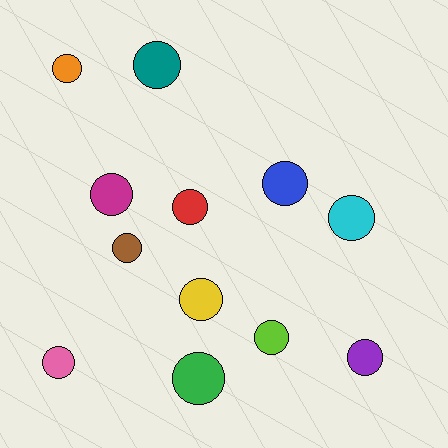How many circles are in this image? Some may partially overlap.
There are 12 circles.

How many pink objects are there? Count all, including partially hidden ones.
There is 1 pink object.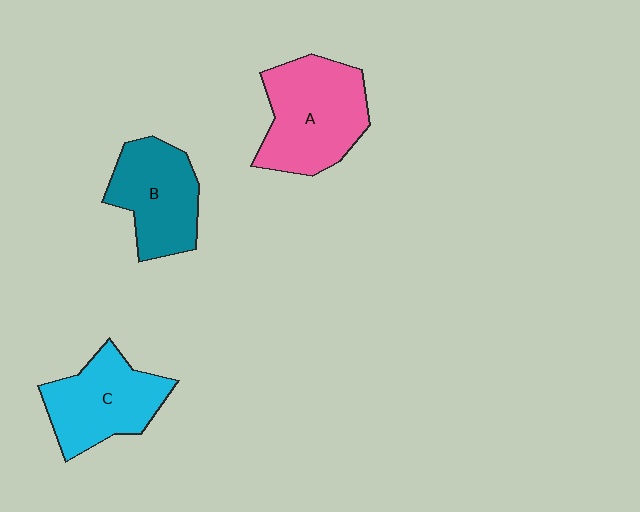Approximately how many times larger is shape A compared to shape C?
Approximately 1.2 times.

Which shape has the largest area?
Shape A (pink).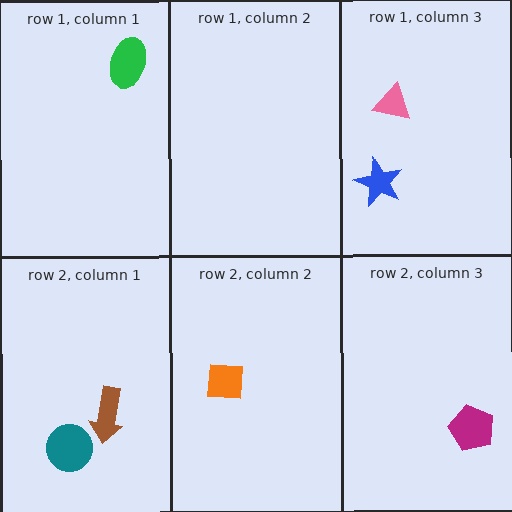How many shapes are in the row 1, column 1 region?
1.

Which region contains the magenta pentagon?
The row 2, column 3 region.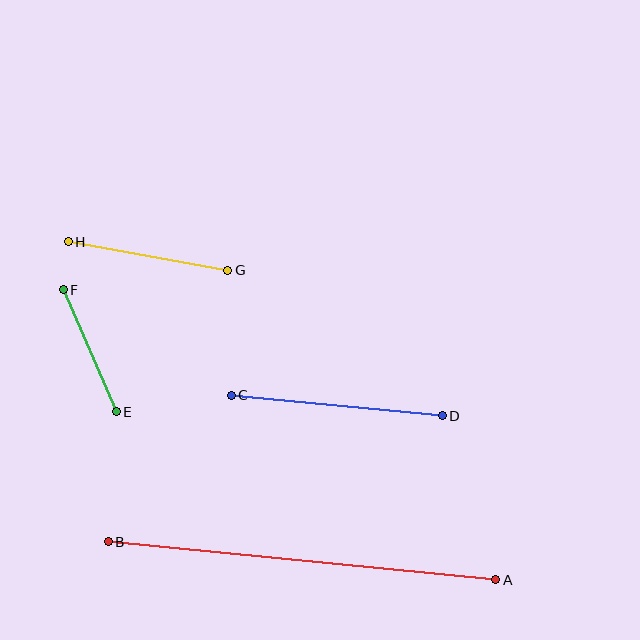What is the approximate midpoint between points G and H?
The midpoint is at approximately (148, 256) pixels.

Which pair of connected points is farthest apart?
Points A and B are farthest apart.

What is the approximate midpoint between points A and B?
The midpoint is at approximately (302, 561) pixels.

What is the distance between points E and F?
The distance is approximately 133 pixels.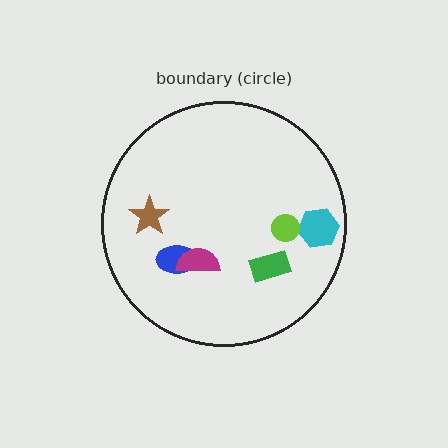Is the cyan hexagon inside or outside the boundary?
Inside.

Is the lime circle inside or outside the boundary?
Inside.